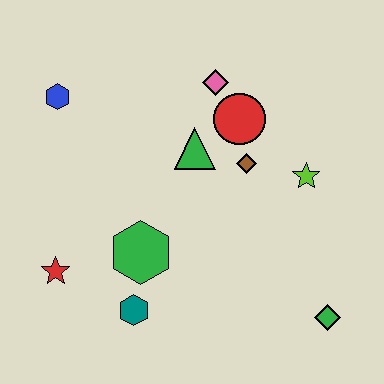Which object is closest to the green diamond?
The lime star is closest to the green diamond.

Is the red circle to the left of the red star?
No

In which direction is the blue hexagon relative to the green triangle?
The blue hexagon is to the left of the green triangle.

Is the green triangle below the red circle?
Yes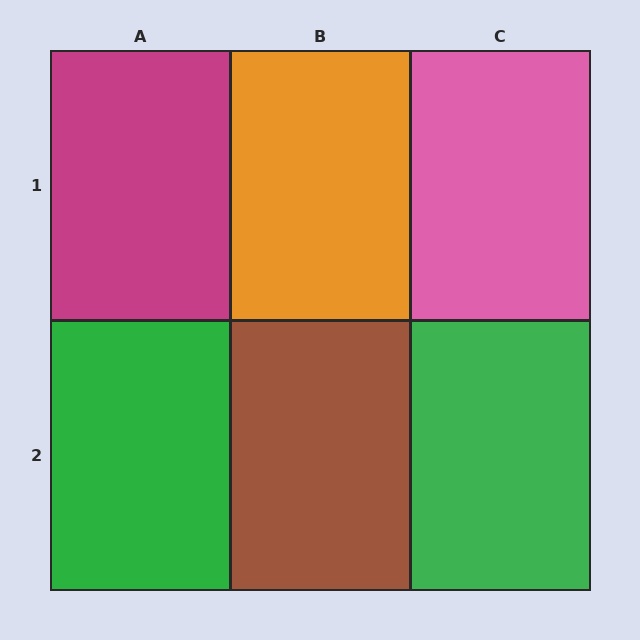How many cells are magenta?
1 cell is magenta.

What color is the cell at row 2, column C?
Green.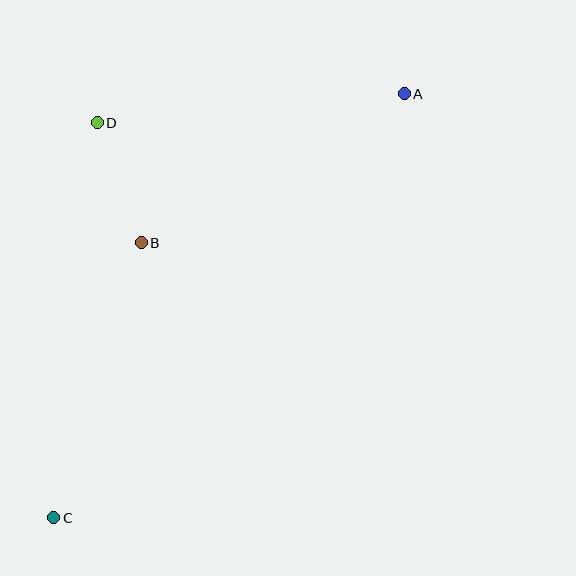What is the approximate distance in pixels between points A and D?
The distance between A and D is approximately 308 pixels.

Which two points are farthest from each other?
Points A and C are farthest from each other.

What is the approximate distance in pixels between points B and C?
The distance between B and C is approximately 288 pixels.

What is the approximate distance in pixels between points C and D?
The distance between C and D is approximately 397 pixels.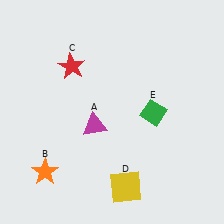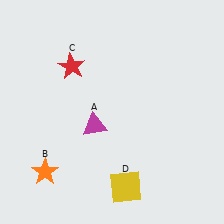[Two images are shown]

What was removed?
The green diamond (E) was removed in Image 2.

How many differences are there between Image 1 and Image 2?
There is 1 difference between the two images.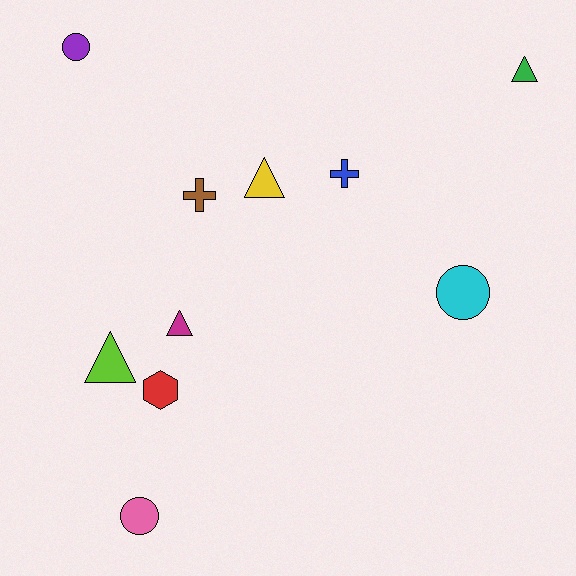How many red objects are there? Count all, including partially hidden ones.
There is 1 red object.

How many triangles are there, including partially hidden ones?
There are 4 triangles.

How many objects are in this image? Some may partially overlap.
There are 10 objects.